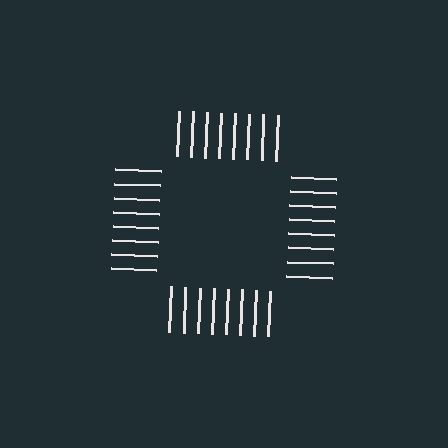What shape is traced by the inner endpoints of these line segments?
An illusory square — the line segments terminate on its edges but no continuous stroke is drawn.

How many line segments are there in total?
32 — 8 along each of the 4 edges.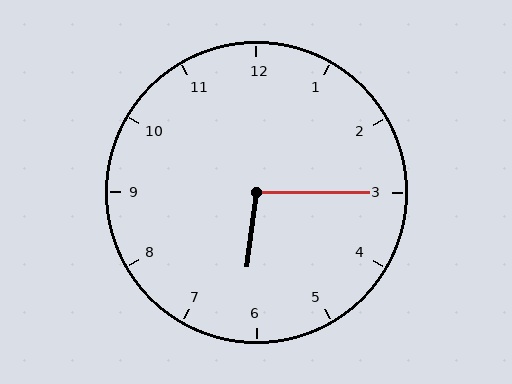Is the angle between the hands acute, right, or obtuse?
It is obtuse.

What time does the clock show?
6:15.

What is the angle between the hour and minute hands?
Approximately 98 degrees.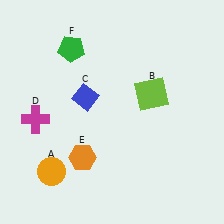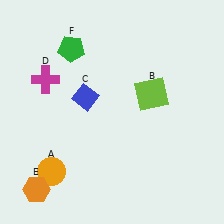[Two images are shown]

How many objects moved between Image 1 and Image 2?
2 objects moved between the two images.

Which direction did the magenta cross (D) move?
The magenta cross (D) moved up.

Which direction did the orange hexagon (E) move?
The orange hexagon (E) moved left.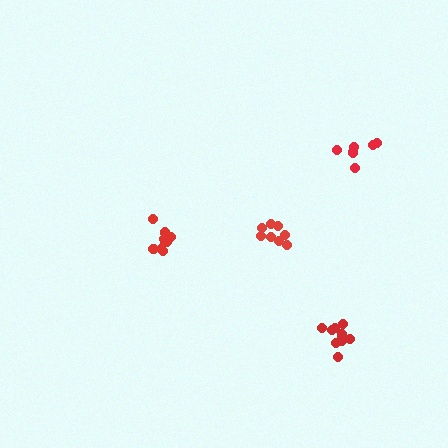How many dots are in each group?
Group 1: 8 dots, Group 2: 10 dots, Group 3: 12 dots, Group 4: 6 dots (36 total).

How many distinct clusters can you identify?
There are 4 distinct clusters.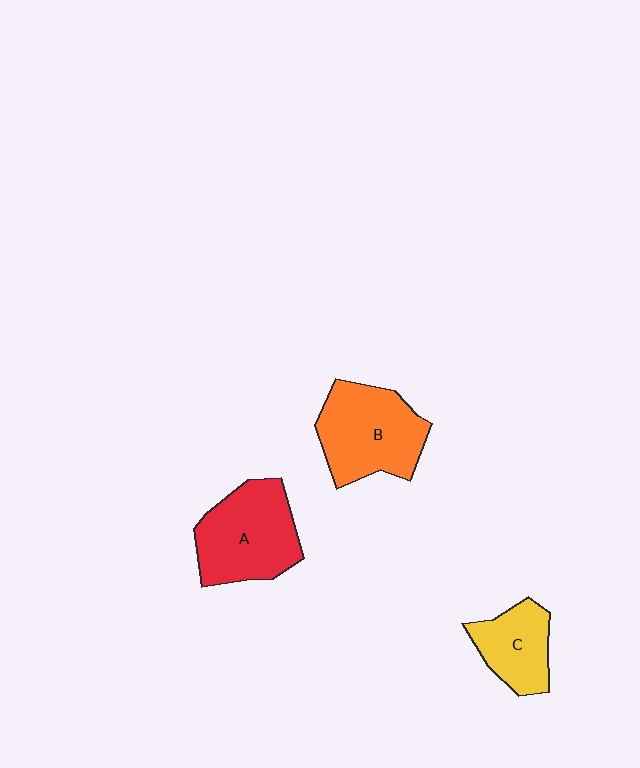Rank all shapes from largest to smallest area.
From largest to smallest: B (orange), A (red), C (yellow).